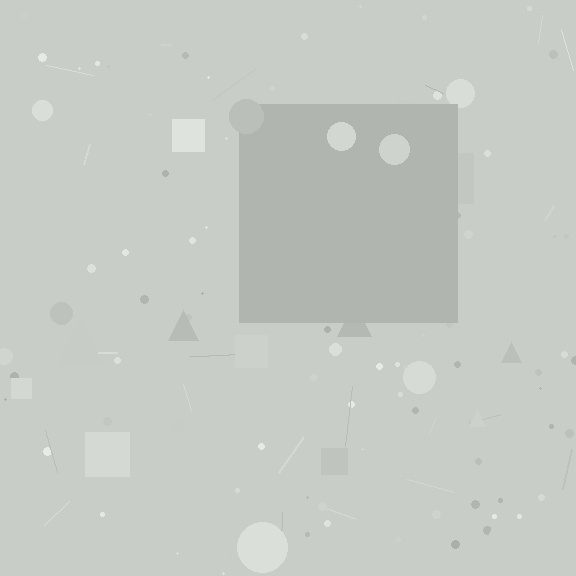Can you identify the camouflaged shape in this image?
The camouflaged shape is a square.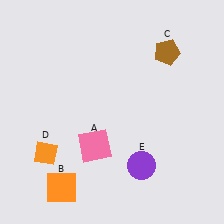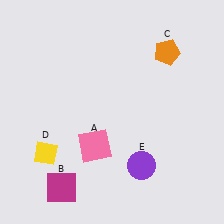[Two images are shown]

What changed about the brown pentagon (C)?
In Image 1, C is brown. In Image 2, it changed to orange.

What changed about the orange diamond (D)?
In Image 1, D is orange. In Image 2, it changed to yellow.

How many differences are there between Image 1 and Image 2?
There are 3 differences between the two images.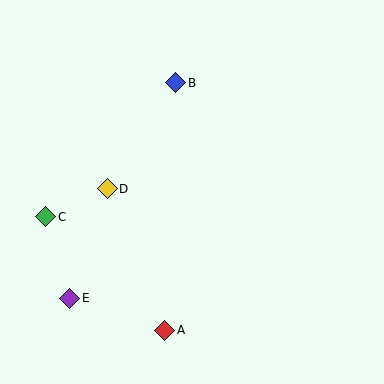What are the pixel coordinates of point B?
Point B is at (176, 83).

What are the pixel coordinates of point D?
Point D is at (107, 189).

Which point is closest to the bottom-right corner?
Point A is closest to the bottom-right corner.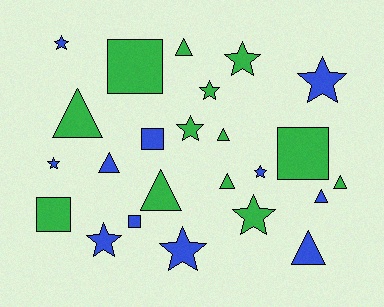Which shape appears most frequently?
Star, with 10 objects.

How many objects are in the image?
There are 24 objects.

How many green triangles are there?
There are 6 green triangles.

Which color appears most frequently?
Green, with 13 objects.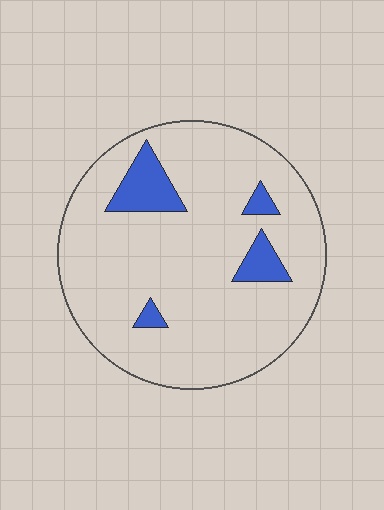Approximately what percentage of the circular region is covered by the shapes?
Approximately 10%.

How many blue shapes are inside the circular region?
4.